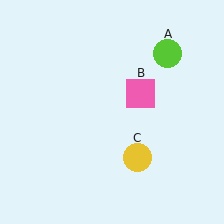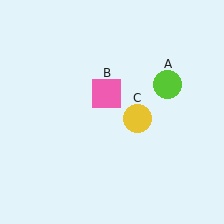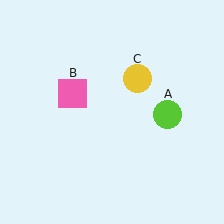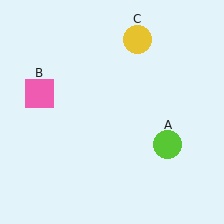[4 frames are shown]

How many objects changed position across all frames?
3 objects changed position: lime circle (object A), pink square (object B), yellow circle (object C).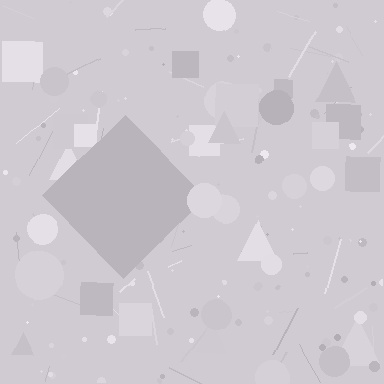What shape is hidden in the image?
A diamond is hidden in the image.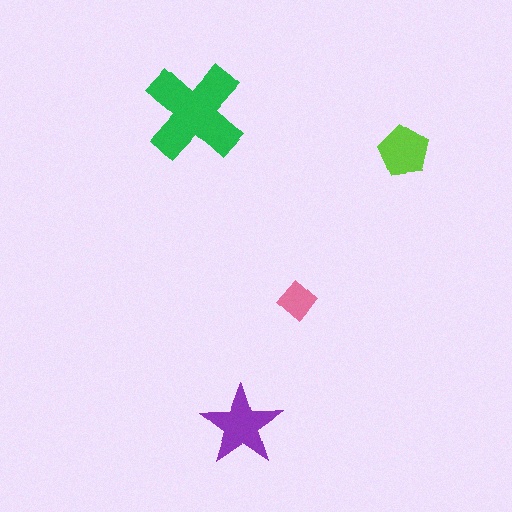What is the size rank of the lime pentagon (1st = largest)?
3rd.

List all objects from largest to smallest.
The green cross, the purple star, the lime pentagon, the pink diamond.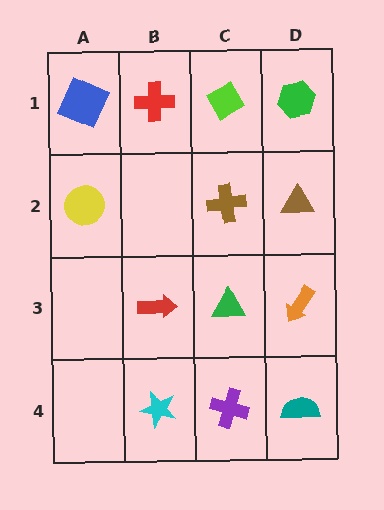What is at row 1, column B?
A red cross.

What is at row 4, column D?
A teal semicircle.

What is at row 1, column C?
A lime diamond.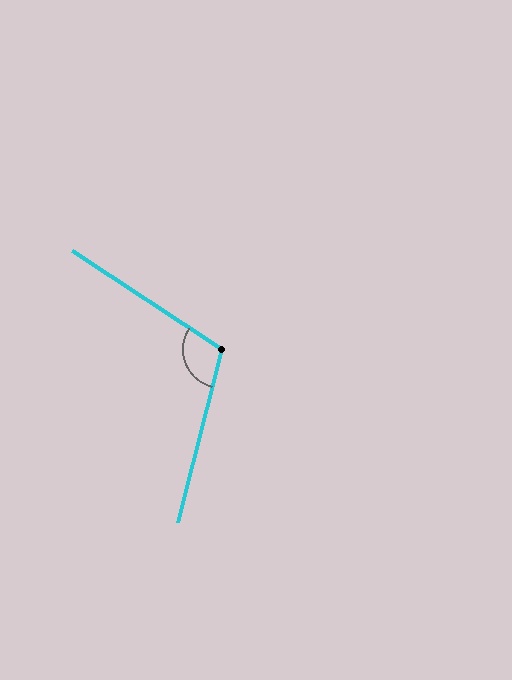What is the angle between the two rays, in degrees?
Approximately 109 degrees.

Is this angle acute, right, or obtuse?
It is obtuse.